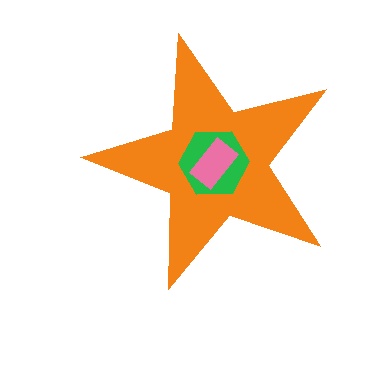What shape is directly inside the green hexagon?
The pink rectangle.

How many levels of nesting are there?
3.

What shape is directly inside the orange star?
The green hexagon.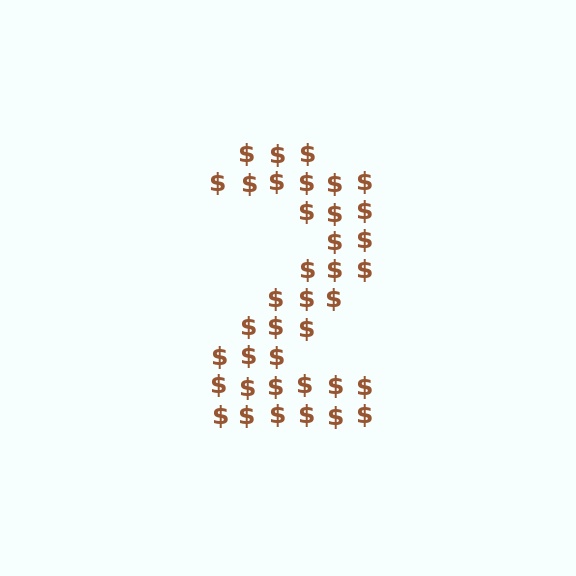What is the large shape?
The large shape is the digit 2.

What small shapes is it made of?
It is made of small dollar signs.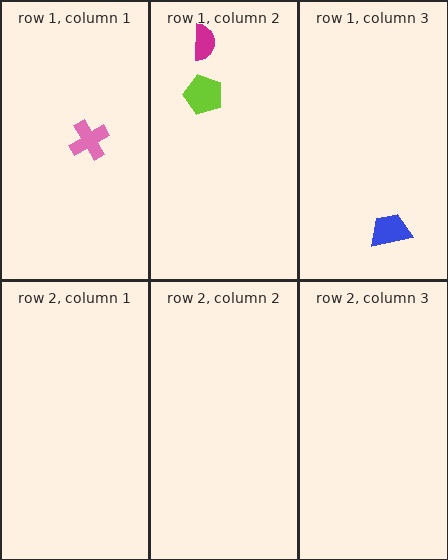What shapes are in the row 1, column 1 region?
The pink cross.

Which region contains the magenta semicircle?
The row 1, column 2 region.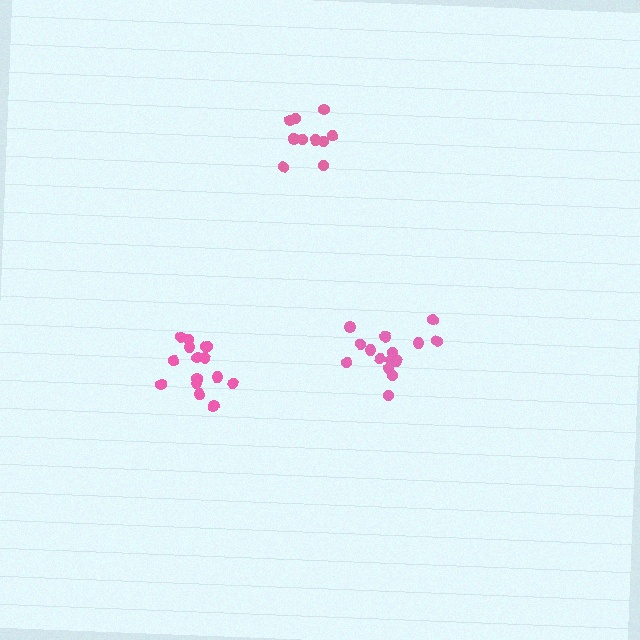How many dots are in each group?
Group 1: 15 dots, Group 2: 11 dots, Group 3: 15 dots (41 total).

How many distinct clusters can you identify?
There are 3 distinct clusters.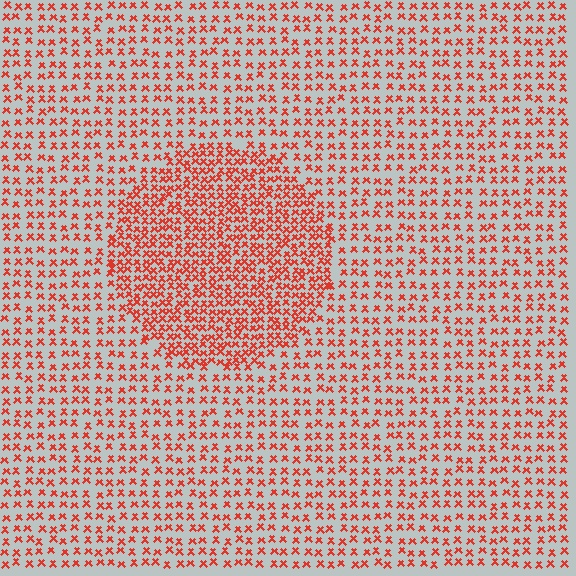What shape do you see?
I see a circle.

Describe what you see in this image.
The image contains small red elements arranged at two different densities. A circle-shaped region is visible where the elements are more densely packed than the surrounding area.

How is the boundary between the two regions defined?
The boundary is defined by a change in element density (approximately 2.0x ratio). All elements are the same color, size, and shape.